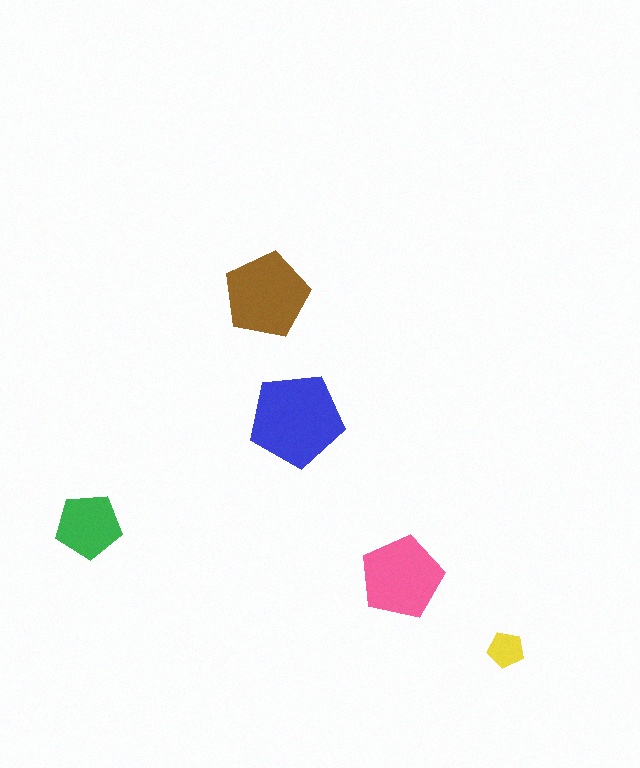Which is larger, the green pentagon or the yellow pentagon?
The green one.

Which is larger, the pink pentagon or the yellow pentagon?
The pink one.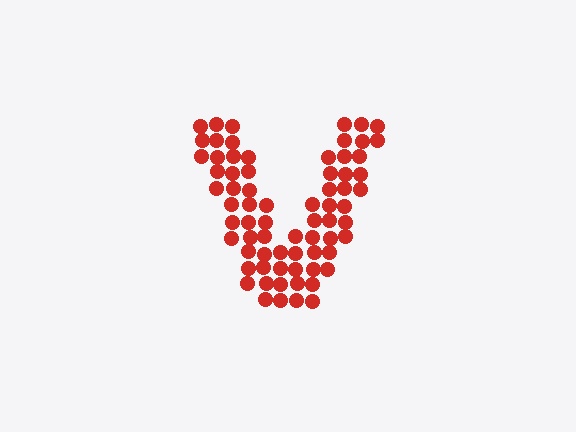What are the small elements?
The small elements are circles.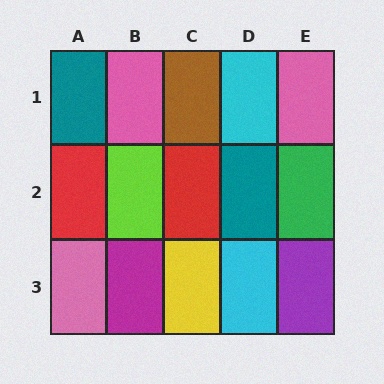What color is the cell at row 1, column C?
Brown.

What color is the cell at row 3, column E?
Purple.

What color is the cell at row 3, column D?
Cyan.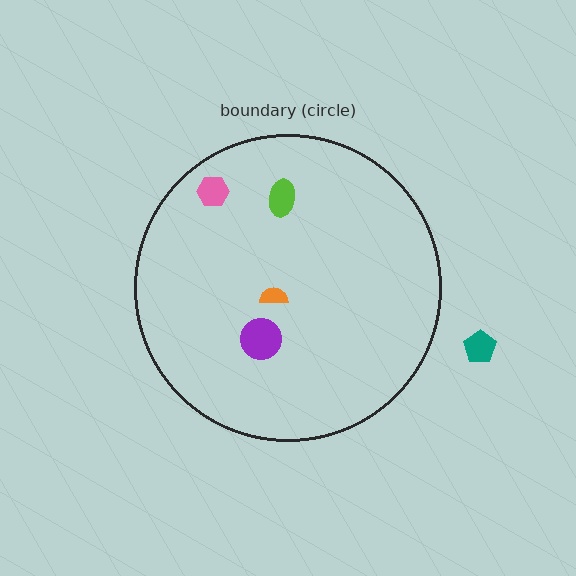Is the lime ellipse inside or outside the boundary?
Inside.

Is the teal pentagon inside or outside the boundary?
Outside.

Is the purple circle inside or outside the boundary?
Inside.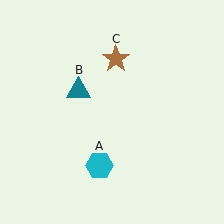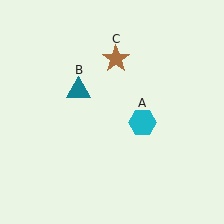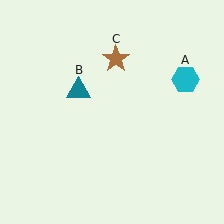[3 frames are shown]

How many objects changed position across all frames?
1 object changed position: cyan hexagon (object A).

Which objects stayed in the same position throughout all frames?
Teal triangle (object B) and brown star (object C) remained stationary.